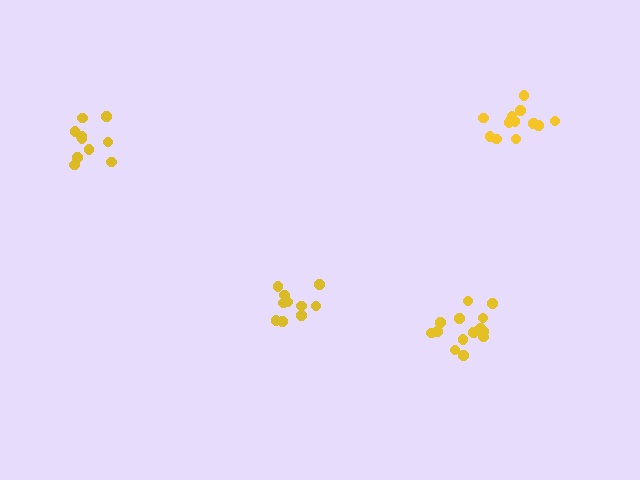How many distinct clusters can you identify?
There are 4 distinct clusters.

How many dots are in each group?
Group 1: 10 dots, Group 2: 10 dots, Group 3: 14 dots, Group 4: 13 dots (47 total).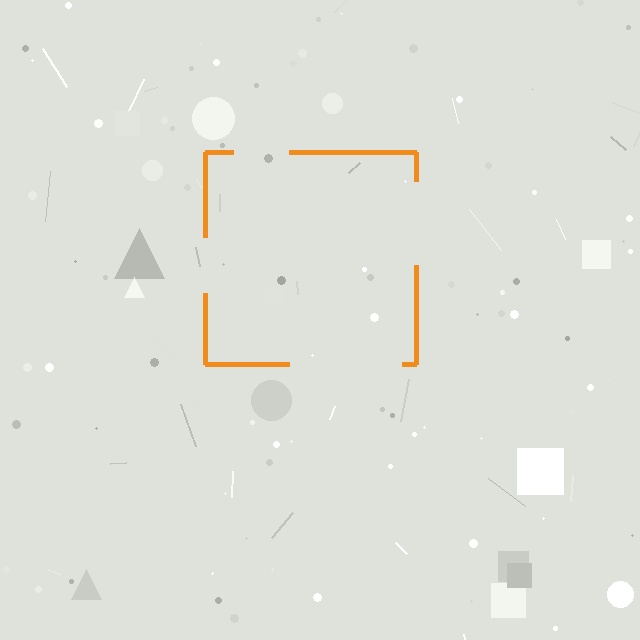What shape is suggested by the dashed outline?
The dashed outline suggests a square.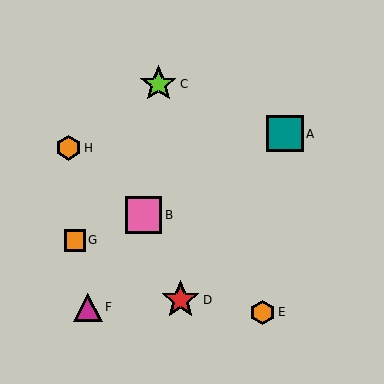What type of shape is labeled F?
Shape F is a magenta triangle.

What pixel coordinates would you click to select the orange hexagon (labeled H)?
Click at (68, 148) to select the orange hexagon H.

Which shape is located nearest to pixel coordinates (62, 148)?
The orange hexagon (labeled H) at (68, 148) is nearest to that location.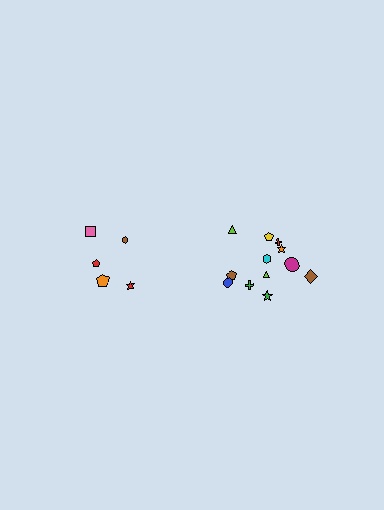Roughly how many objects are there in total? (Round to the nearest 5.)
Roughly 15 objects in total.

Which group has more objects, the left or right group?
The right group.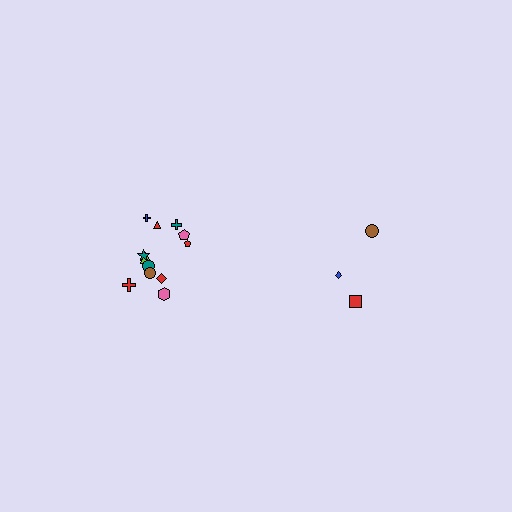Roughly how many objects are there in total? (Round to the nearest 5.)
Roughly 15 objects in total.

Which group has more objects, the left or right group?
The left group.